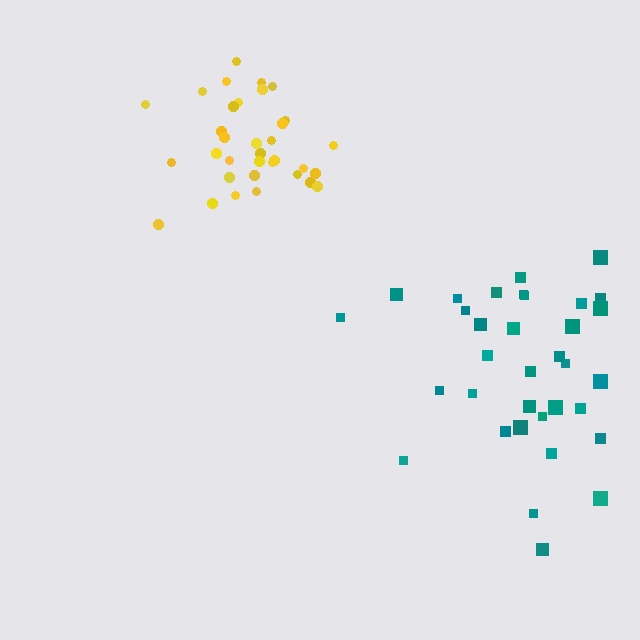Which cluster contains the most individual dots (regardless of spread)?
Teal (35).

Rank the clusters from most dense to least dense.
yellow, teal.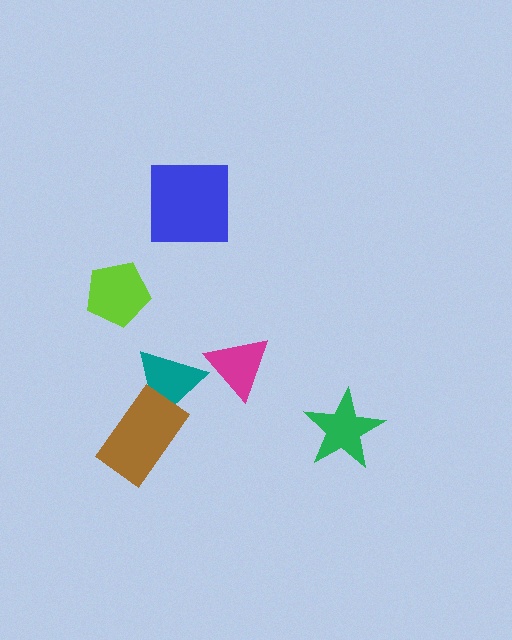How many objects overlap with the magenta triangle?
1 object overlaps with the magenta triangle.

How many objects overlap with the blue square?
0 objects overlap with the blue square.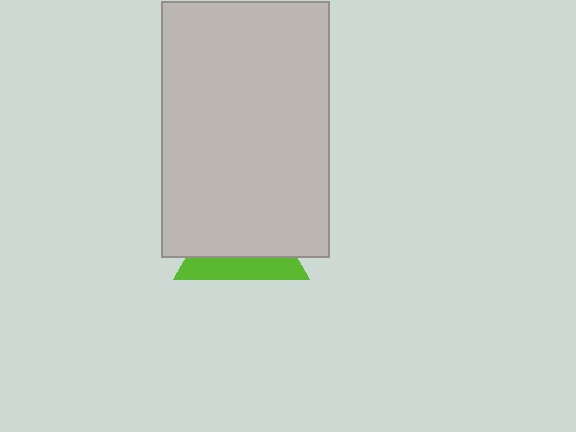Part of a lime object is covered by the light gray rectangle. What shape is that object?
It is a triangle.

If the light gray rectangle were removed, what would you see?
You would see the complete lime triangle.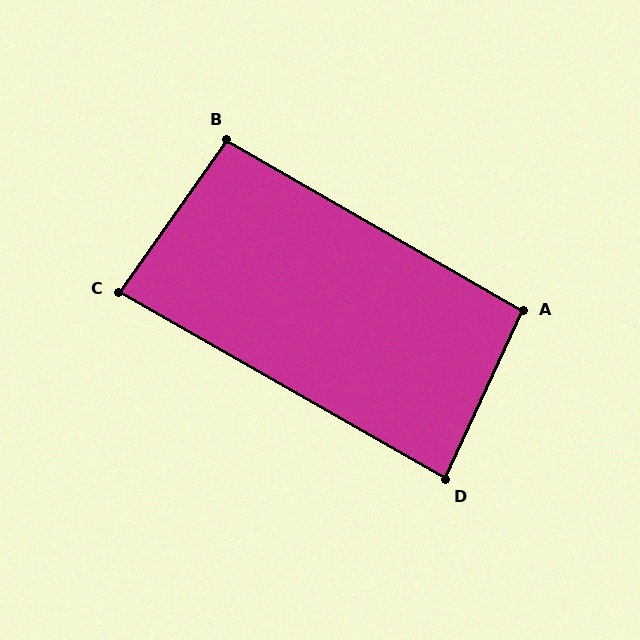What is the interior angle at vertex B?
Approximately 95 degrees (obtuse).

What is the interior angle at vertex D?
Approximately 85 degrees (acute).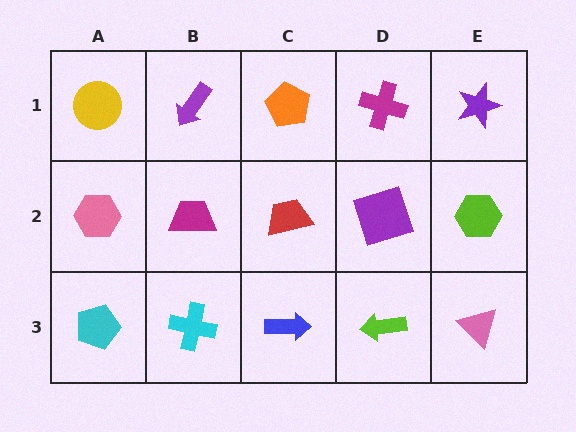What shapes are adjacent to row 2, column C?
An orange pentagon (row 1, column C), a blue arrow (row 3, column C), a magenta trapezoid (row 2, column B), a purple square (row 2, column D).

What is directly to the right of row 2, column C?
A purple square.